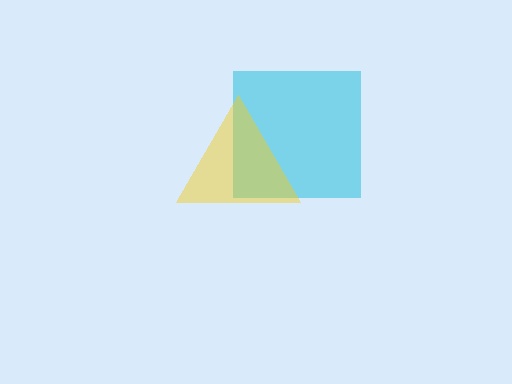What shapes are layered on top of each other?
The layered shapes are: a cyan square, a yellow triangle.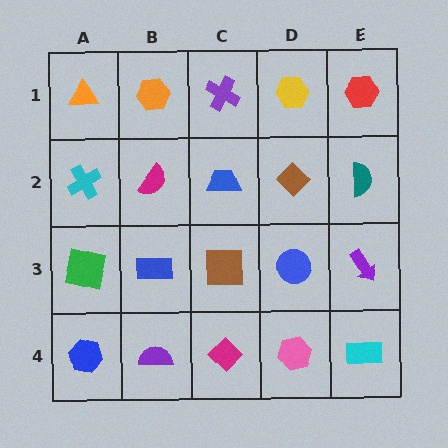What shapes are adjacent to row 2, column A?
An orange triangle (row 1, column A), a green square (row 3, column A), a magenta semicircle (row 2, column B).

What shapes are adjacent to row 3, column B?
A magenta semicircle (row 2, column B), a purple semicircle (row 4, column B), a green square (row 3, column A), a brown square (row 3, column C).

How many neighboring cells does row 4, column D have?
3.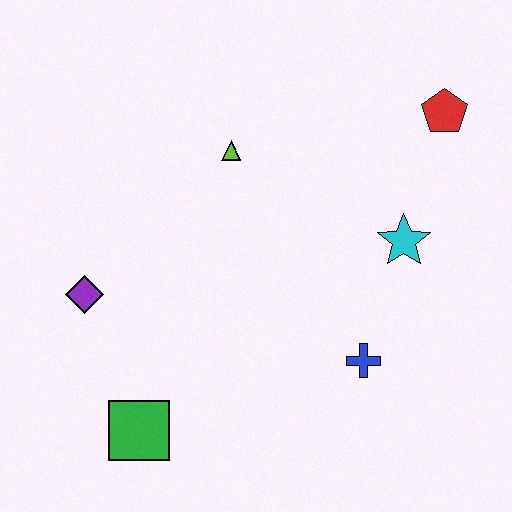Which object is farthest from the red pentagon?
The green square is farthest from the red pentagon.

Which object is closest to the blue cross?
The cyan star is closest to the blue cross.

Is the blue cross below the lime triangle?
Yes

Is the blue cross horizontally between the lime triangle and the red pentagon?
Yes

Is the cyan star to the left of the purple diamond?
No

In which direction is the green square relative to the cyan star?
The green square is to the left of the cyan star.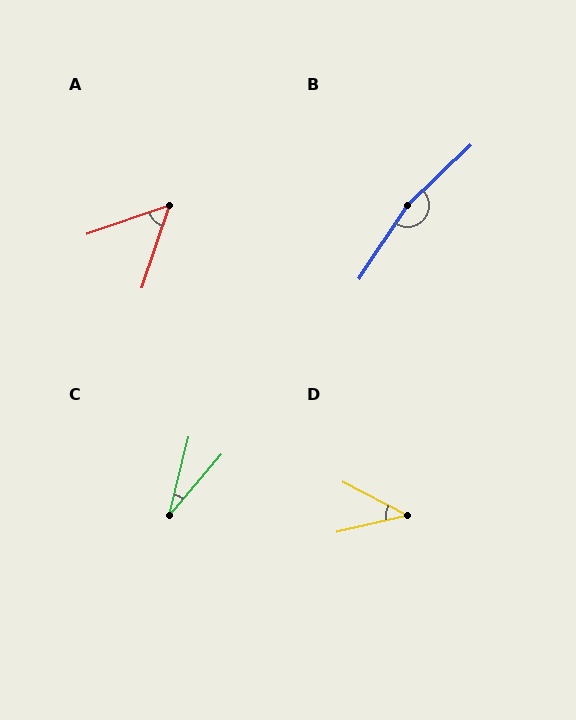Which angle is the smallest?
C, at approximately 26 degrees.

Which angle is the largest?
B, at approximately 167 degrees.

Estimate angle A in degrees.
Approximately 53 degrees.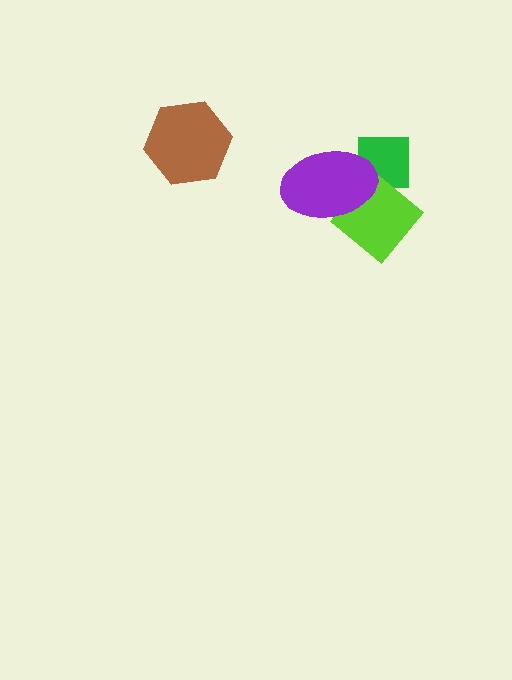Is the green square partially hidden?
Yes, it is partially covered by another shape.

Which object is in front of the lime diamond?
The purple ellipse is in front of the lime diamond.